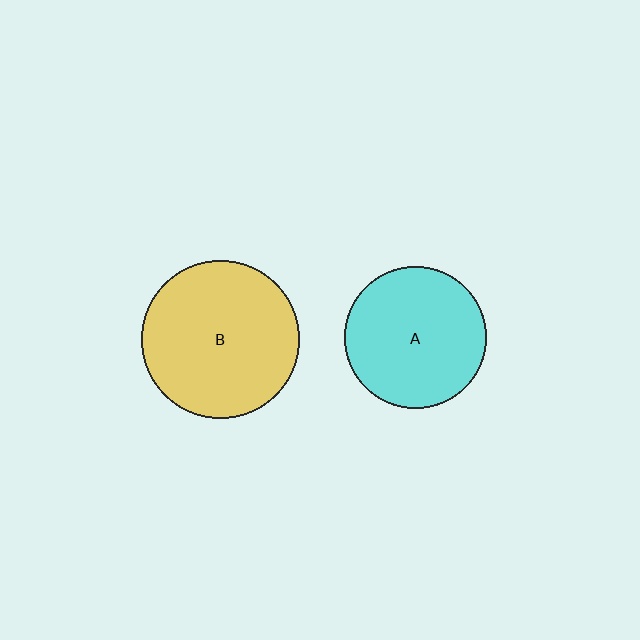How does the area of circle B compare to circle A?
Approximately 1.2 times.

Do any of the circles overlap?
No, none of the circles overlap.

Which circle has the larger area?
Circle B (yellow).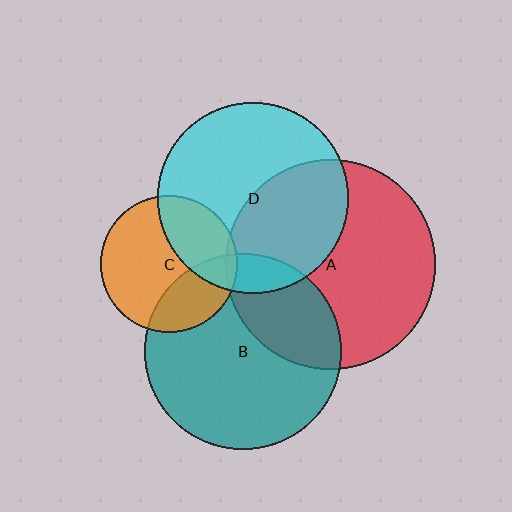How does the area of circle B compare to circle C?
Approximately 2.0 times.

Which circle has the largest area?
Circle A (red).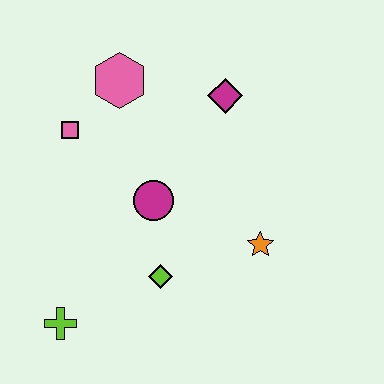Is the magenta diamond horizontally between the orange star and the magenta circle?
Yes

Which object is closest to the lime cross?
The lime diamond is closest to the lime cross.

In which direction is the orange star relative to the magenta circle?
The orange star is to the right of the magenta circle.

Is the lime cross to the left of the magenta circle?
Yes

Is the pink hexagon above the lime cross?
Yes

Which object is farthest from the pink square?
The orange star is farthest from the pink square.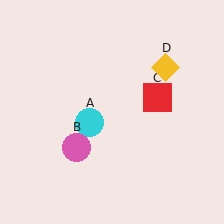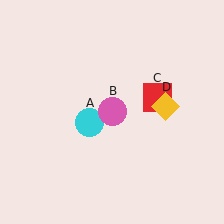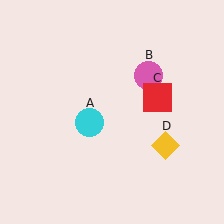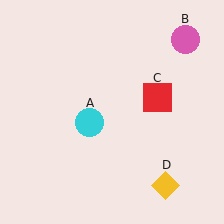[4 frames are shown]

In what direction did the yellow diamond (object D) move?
The yellow diamond (object D) moved down.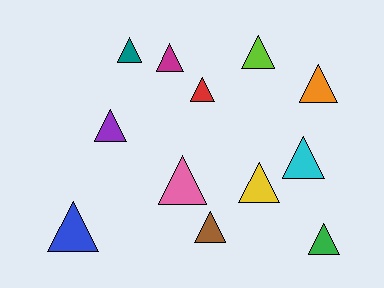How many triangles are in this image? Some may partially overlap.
There are 12 triangles.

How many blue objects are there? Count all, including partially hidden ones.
There is 1 blue object.